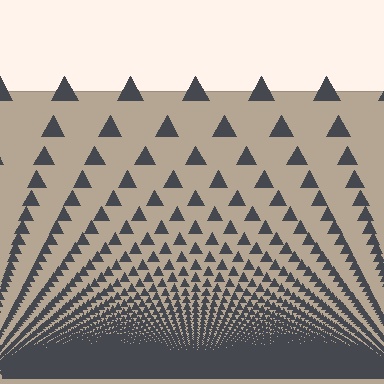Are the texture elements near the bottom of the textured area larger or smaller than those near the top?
Smaller. The gradient is inverted — elements near the bottom are smaller and denser.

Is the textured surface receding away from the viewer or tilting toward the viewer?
The surface appears to tilt toward the viewer. Texture elements get larger and sparser toward the top.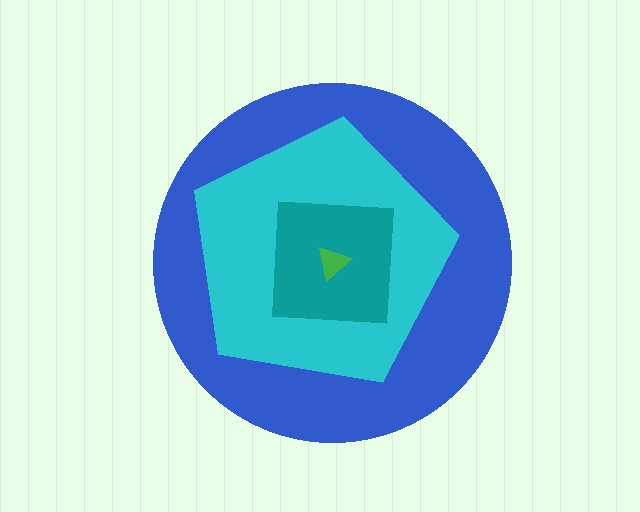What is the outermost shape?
The blue circle.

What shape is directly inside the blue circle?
The cyan pentagon.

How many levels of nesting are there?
4.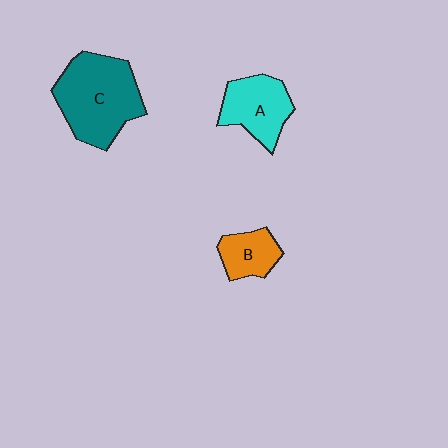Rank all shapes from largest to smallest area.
From largest to smallest: C (teal), A (cyan), B (orange).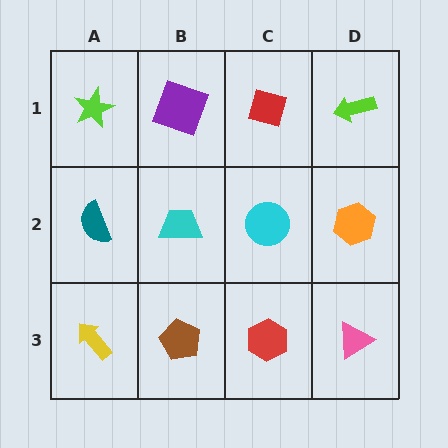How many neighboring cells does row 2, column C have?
4.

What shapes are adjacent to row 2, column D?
A lime arrow (row 1, column D), a pink triangle (row 3, column D), a cyan circle (row 2, column C).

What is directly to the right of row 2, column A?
A cyan trapezoid.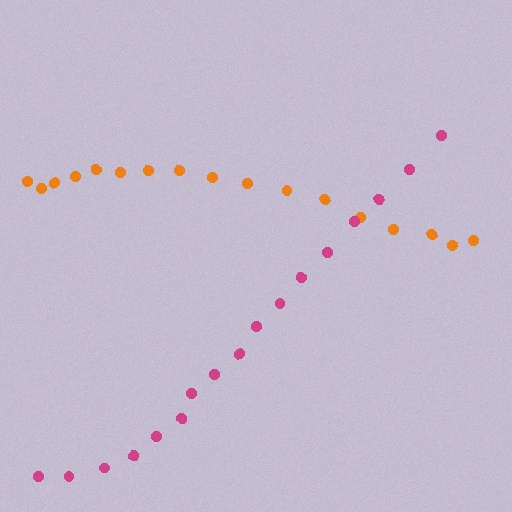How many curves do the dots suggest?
There are 2 distinct paths.